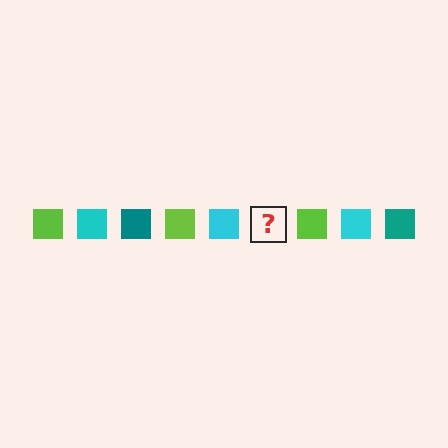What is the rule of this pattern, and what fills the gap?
The rule is that the pattern cycles through lime, cyan, teal squares. The gap should be filled with a teal square.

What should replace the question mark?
The question mark should be replaced with a teal square.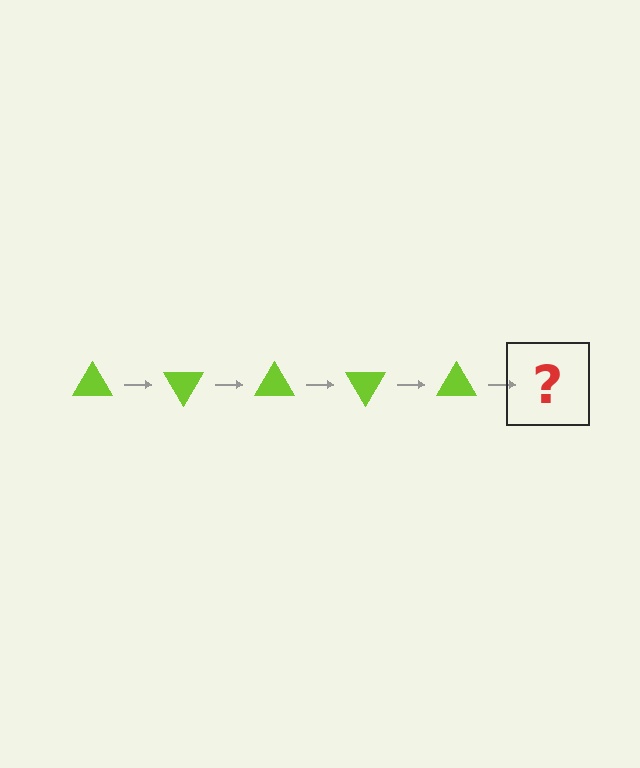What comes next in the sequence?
The next element should be a lime triangle rotated 300 degrees.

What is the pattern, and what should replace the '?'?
The pattern is that the triangle rotates 60 degrees each step. The '?' should be a lime triangle rotated 300 degrees.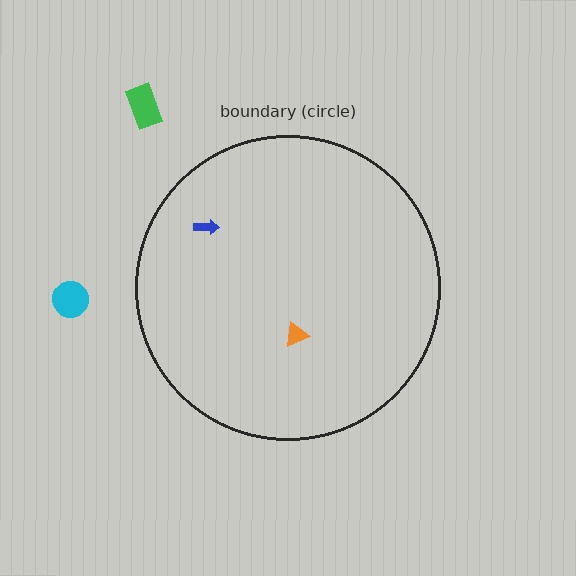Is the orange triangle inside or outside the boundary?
Inside.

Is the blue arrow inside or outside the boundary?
Inside.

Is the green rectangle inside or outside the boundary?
Outside.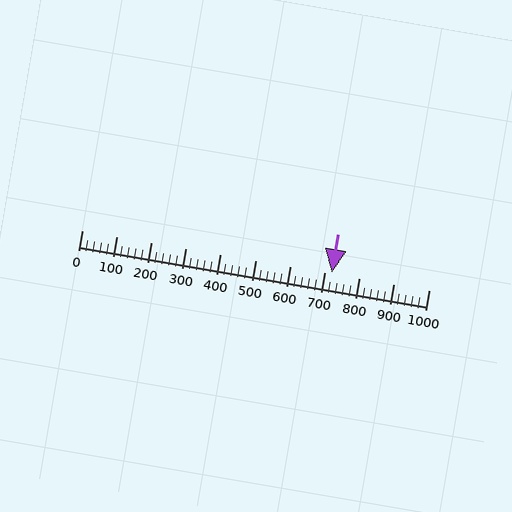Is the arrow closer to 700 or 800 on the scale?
The arrow is closer to 700.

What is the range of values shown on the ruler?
The ruler shows values from 0 to 1000.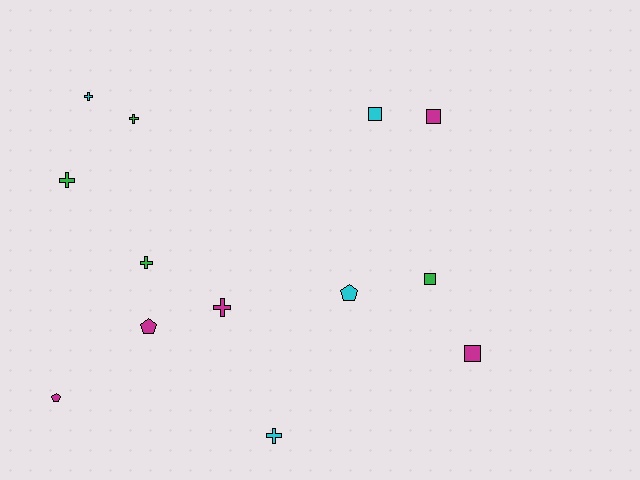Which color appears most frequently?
Magenta, with 5 objects.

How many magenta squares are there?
There are 2 magenta squares.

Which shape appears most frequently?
Cross, with 6 objects.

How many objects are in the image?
There are 13 objects.